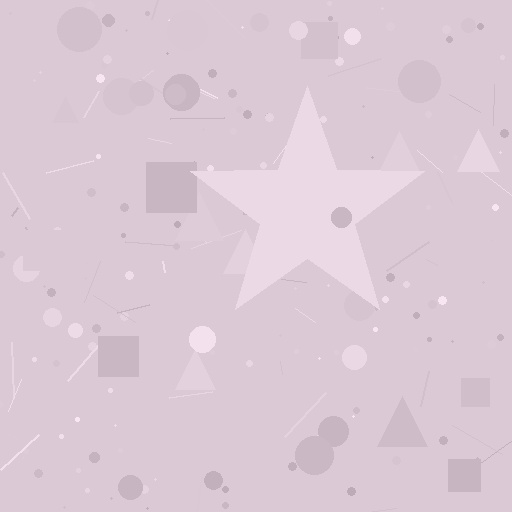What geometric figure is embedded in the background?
A star is embedded in the background.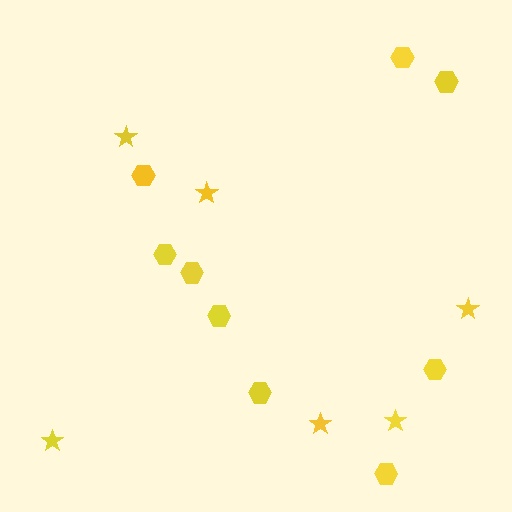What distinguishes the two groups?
There are 2 groups: one group of stars (6) and one group of hexagons (9).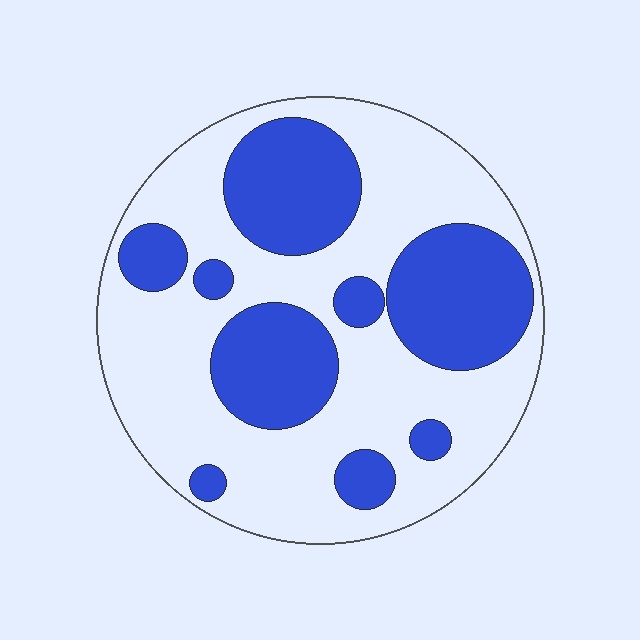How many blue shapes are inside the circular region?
9.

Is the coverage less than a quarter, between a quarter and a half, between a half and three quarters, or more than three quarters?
Between a quarter and a half.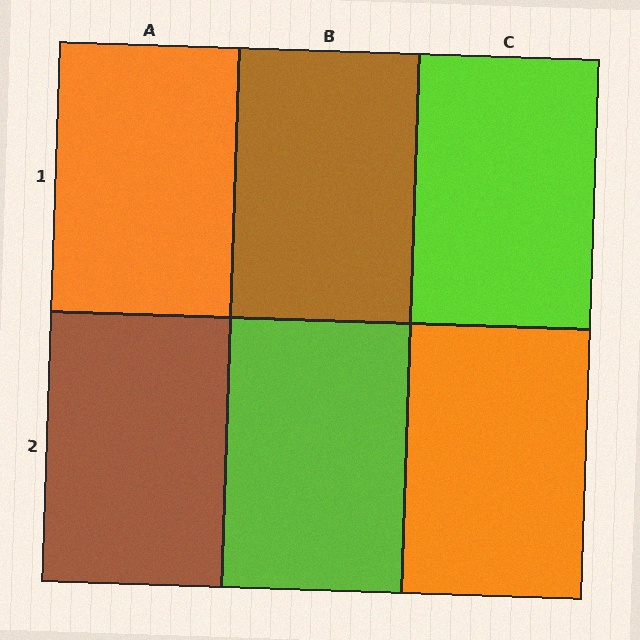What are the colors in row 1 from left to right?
Orange, brown, lime.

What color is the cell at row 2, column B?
Lime.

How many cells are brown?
2 cells are brown.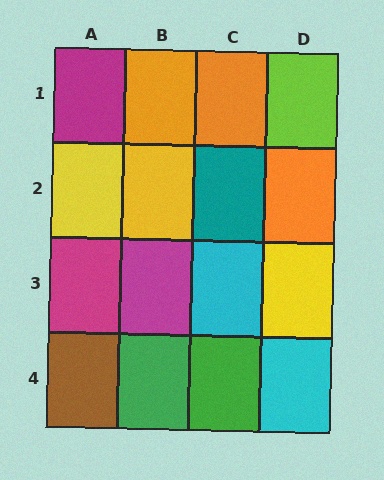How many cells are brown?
1 cell is brown.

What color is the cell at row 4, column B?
Green.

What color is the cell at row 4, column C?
Green.